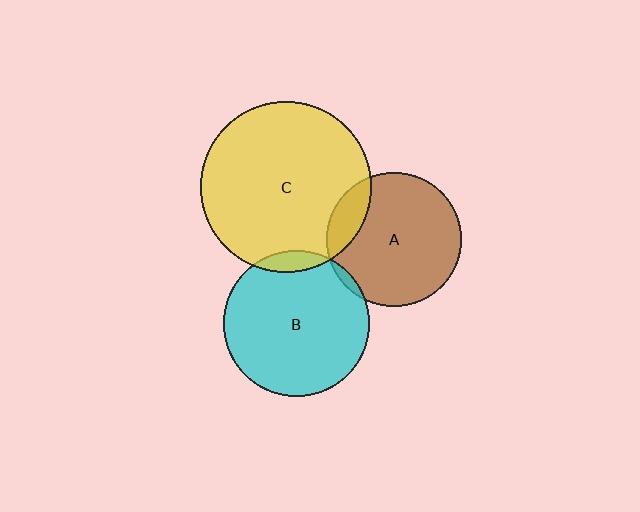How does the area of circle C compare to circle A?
Approximately 1.6 times.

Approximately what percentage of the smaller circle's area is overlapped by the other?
Approximately 15%.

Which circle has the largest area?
Circle C (yellow).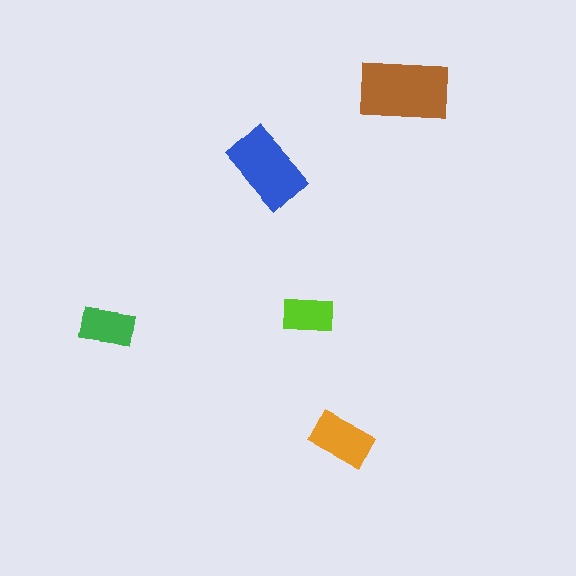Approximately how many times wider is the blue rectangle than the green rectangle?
About 1.5 times wider.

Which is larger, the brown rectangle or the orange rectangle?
The brown one.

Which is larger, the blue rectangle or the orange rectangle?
The blue one.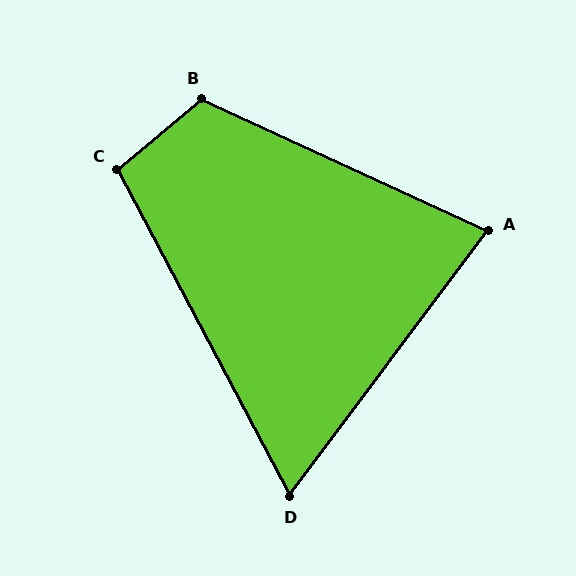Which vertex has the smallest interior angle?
D, at approximately 65 degrees.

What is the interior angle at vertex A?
Approximately 78 degrees (acute).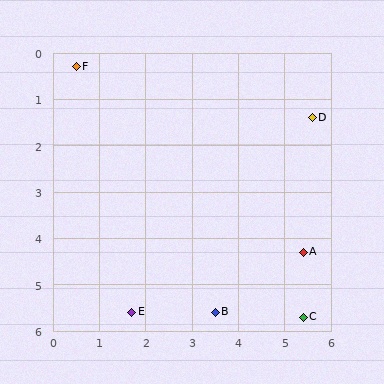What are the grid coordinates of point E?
Point E is at approximately (1.7, 5.6).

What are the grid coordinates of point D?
Point D is at approximately (5.6, 1.4).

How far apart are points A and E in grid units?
Points A and E are about 3.9 grid units apart.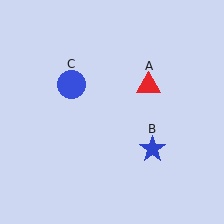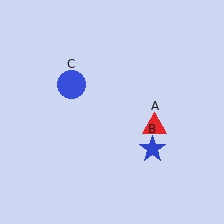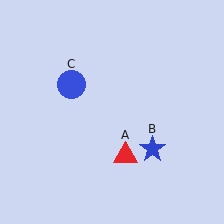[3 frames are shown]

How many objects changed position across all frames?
1 object changed position: red triangle (object A).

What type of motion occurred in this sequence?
The red triangle (object A) rotated clockwise around the center of the scene.